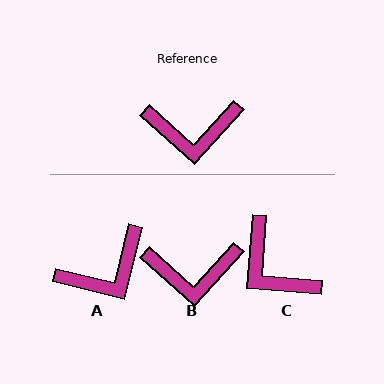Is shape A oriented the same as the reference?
No, it is off by about 29 degrees.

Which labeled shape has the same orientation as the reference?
B.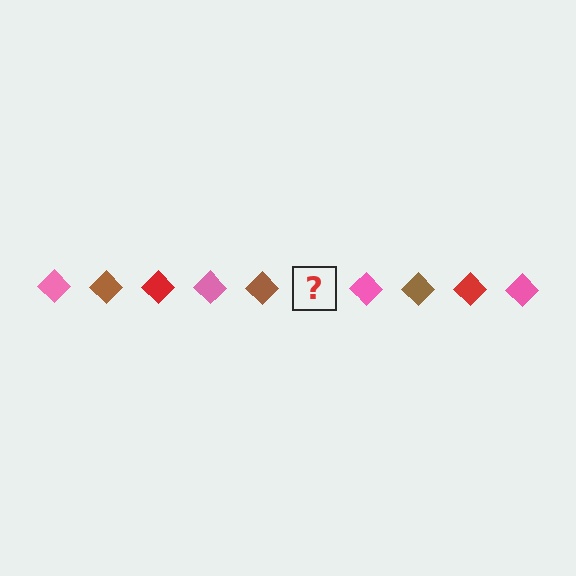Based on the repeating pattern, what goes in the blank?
The blank should be a red diamond.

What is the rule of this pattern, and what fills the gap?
The rule is that the pattern cycles through pink, brown, red diamonds. The gap should be filled with a red diamond.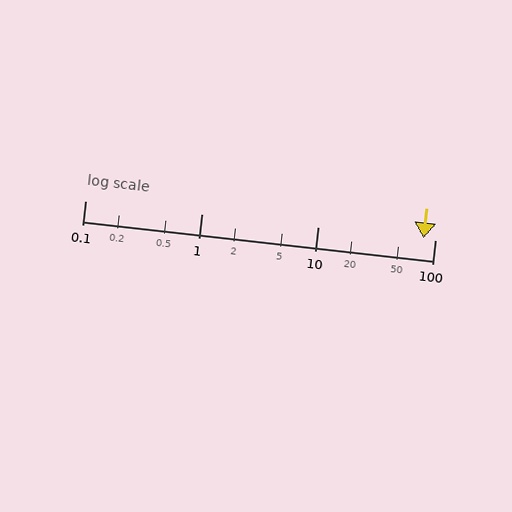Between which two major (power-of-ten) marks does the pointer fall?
The pointer is between 10 and 100.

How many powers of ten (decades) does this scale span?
The scale spans 3 decades, from 0.1 to 100.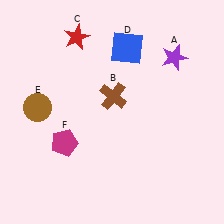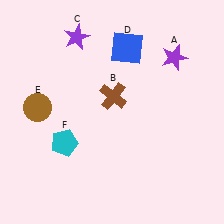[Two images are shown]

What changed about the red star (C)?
In Image 1, C is red. In Image 2, it changed to purple.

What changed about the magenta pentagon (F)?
In Image 1, F is magenta. In Image 2, it changed to cyan.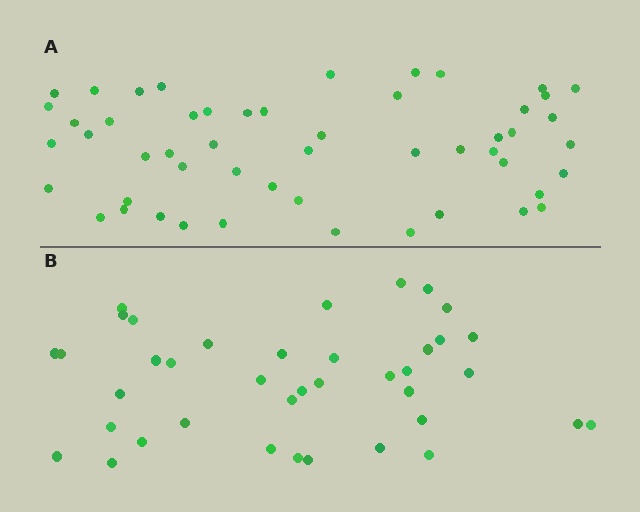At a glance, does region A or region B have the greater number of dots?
Region A (the top region) has more dots.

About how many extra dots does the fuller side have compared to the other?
Region A has approximately 15 more dots than region B.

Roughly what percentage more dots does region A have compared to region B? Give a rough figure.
About 35% more.